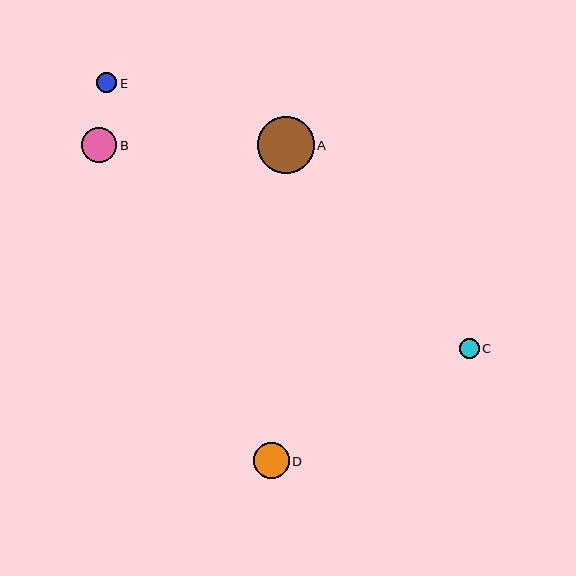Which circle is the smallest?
Circle C is the smallest with a size of approximately 20 pixels.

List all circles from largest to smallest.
From largest to smallest: A, D, B, E, C.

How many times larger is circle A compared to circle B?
Circle A is approximately 1.6 times the size of circle B.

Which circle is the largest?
Circle A is the largest with a size of approximately 57 pixels.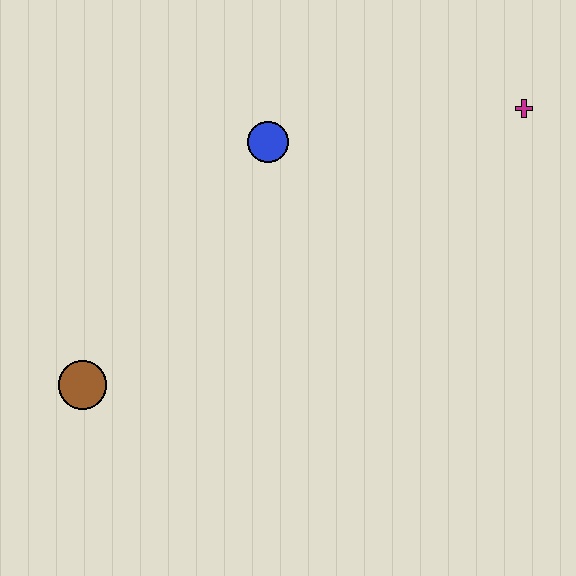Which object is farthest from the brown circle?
The magenta cross is farthest from the brown circle.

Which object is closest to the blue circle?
The magenta cross is closest to the blue circle.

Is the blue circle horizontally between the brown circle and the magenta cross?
Yes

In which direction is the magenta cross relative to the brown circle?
The magenta cross is to the right of the brown circle.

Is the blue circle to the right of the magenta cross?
No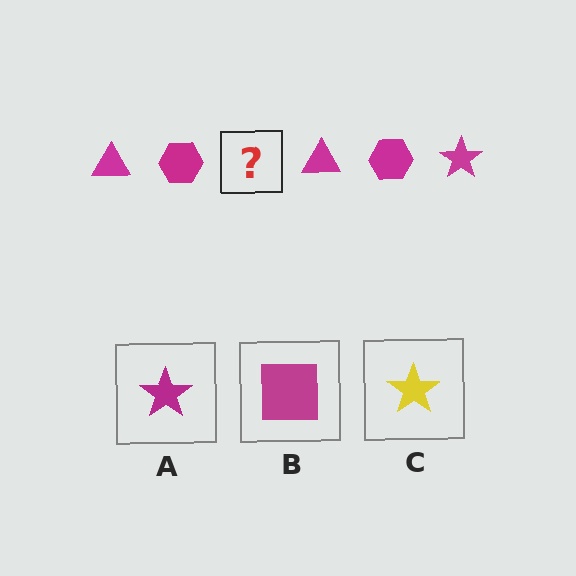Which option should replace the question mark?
Option A.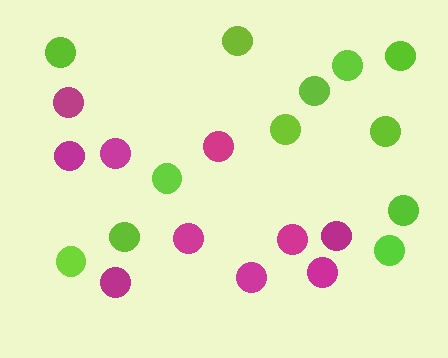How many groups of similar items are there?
There are 2 groups: one group of lime circles (12) and one group of magenta circles (10).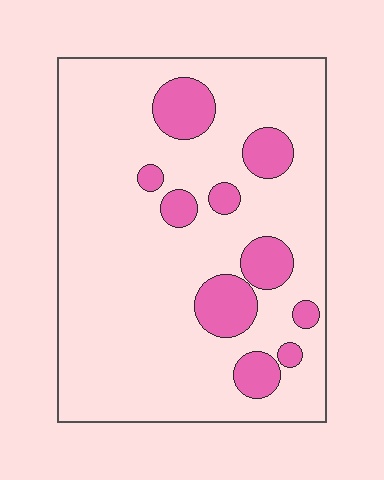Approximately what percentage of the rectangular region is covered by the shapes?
Approximately 15%.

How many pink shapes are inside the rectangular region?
10.